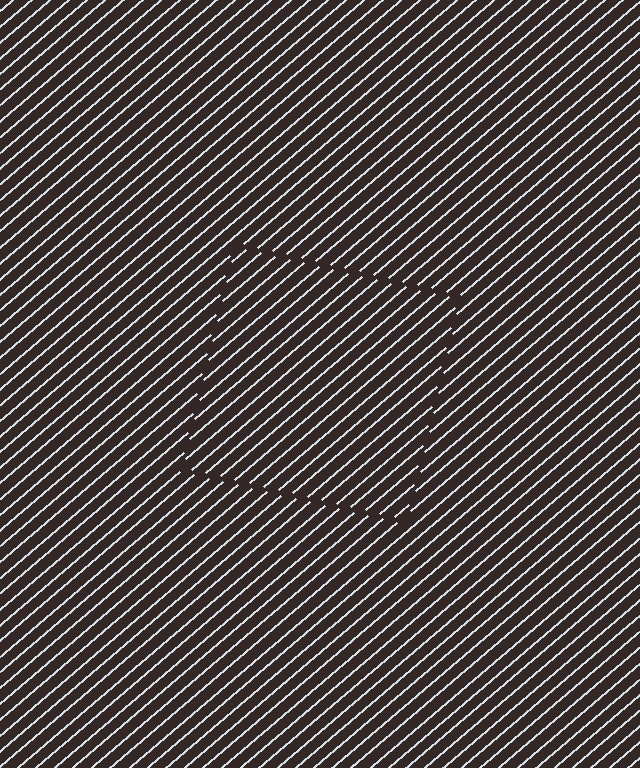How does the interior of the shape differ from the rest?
The interior of the shape contains the same grating, shifted by half a period — the contour is defined by the phase discontinuity where line-ends from the inner and outer gratings abut.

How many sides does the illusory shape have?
4 sides — the line-ends trace a square.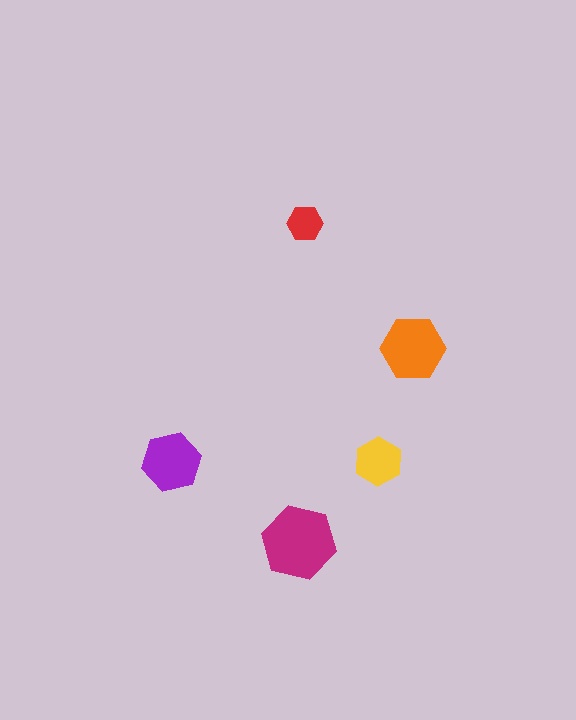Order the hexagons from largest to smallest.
the magenta one, the orange one, the purple one, the yellow one, the red one.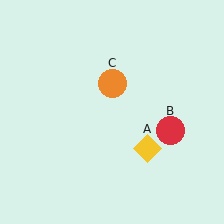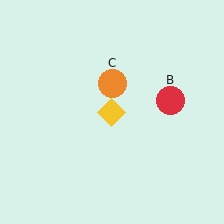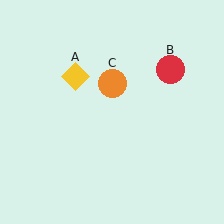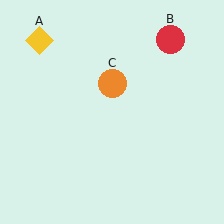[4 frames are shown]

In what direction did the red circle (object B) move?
The red circle (object B) moved up.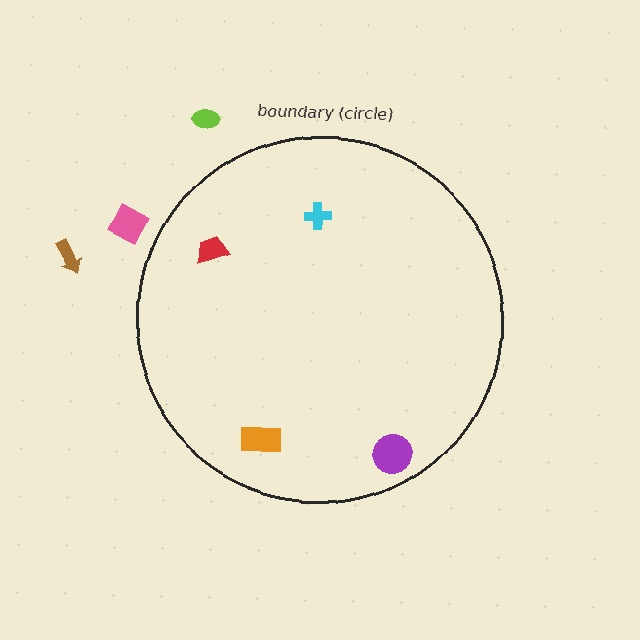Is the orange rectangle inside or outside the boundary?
Inside.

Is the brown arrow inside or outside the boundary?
Outside.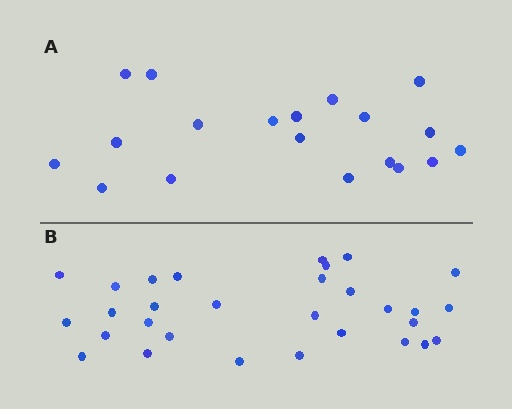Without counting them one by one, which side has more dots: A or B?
Region B (the bottom region) has more dots.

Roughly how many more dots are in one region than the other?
Region B has roughly 12 or so more dots than region A.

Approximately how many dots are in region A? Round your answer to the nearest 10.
About 20 dots. (The exact count is 19, which rounds to 20.)